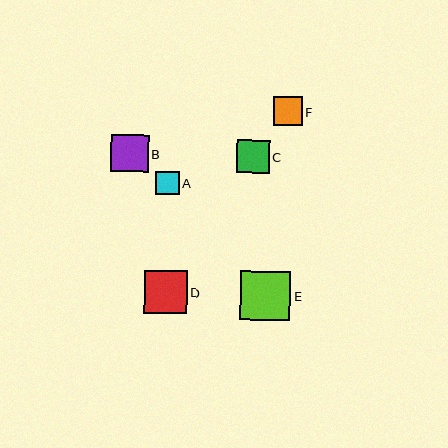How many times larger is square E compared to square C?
Square E is approximately 1.5 times the size of square C.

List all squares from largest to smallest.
From largest to smallest: E, D, B, C, F, A.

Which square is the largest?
Square E is the largest with a size of approximately 50 pixels.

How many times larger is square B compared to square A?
Square B is approximately 1.6 times the size of square A.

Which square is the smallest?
Square A is the smallest with a size of approximately 24 pixels.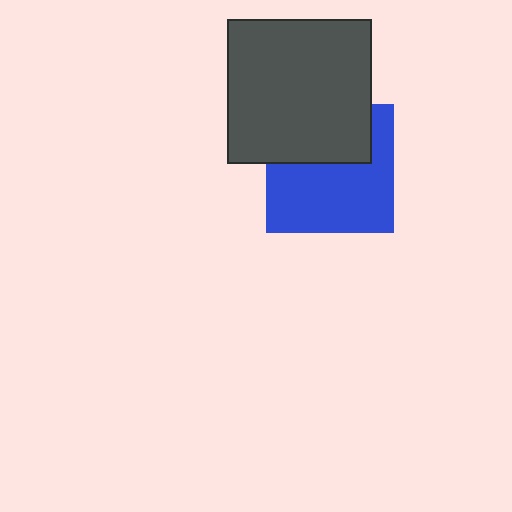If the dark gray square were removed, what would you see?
You would see the complete blue square.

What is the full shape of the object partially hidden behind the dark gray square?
The partially hidden object is a blue square.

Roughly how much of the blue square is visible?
About half of it is visible (roughly 62%).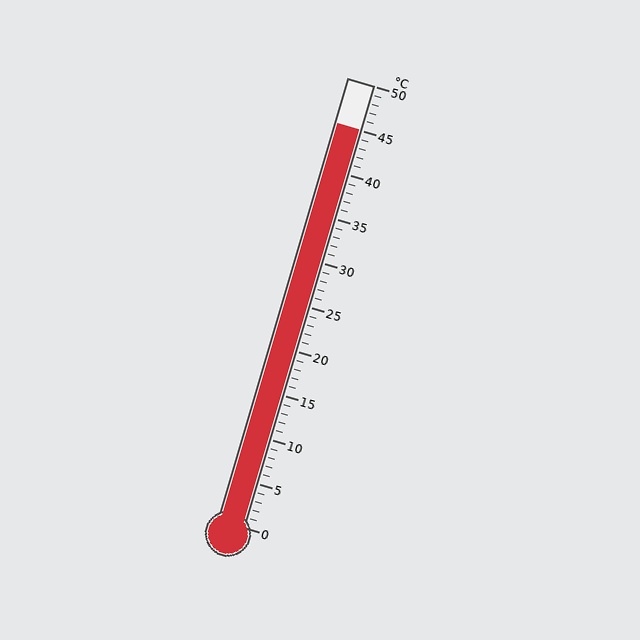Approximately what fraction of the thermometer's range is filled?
The thermometer is filled to approximately 90% of its range.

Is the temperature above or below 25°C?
The temperature is above 25°C.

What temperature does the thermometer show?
The thermometer shows approximately 45°C.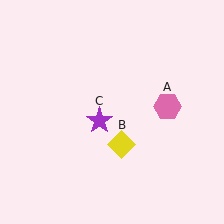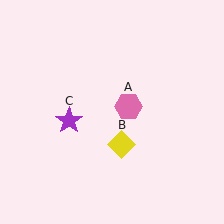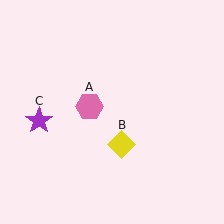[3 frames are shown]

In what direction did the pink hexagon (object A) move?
The pink hexagon (object A) moved left.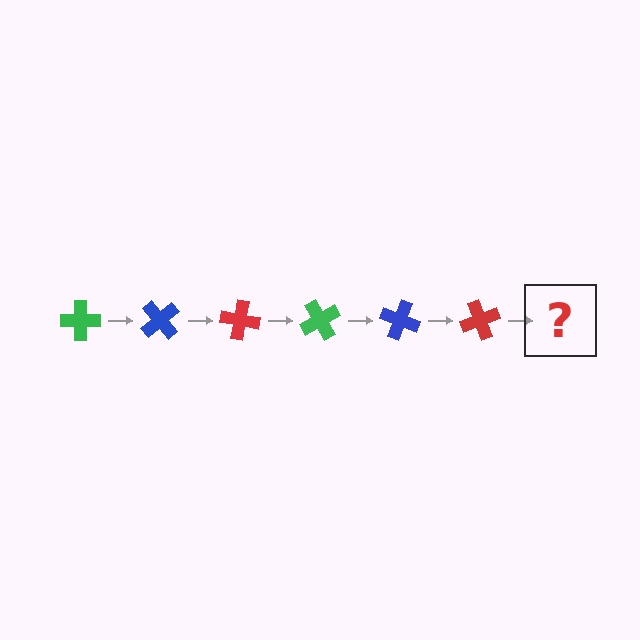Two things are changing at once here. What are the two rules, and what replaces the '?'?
The two rules are that it rotates 50 degrees each step and the color cycles through green, blue, and red. The '?' should be a green cross, rotated 300 degrees from the start.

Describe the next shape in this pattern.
It should be a green cross, rotated 300 degrees from the start.